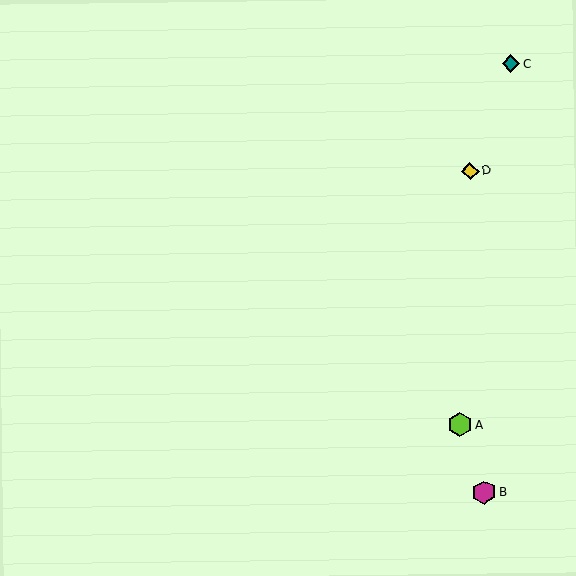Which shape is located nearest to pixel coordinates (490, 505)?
The magenta hexagon (labeled B) at (484, 492) is nearest to that location.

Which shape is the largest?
The lime hexagon (labeled A) is the largest.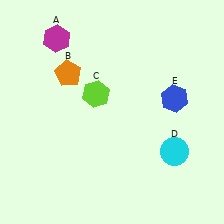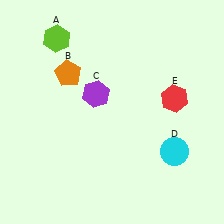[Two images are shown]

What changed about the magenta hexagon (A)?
In Image 1, A is magenta. In Image 2, it changed to lime.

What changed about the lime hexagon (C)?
In Image 1, C is lime. In Image 2, it changed to purple.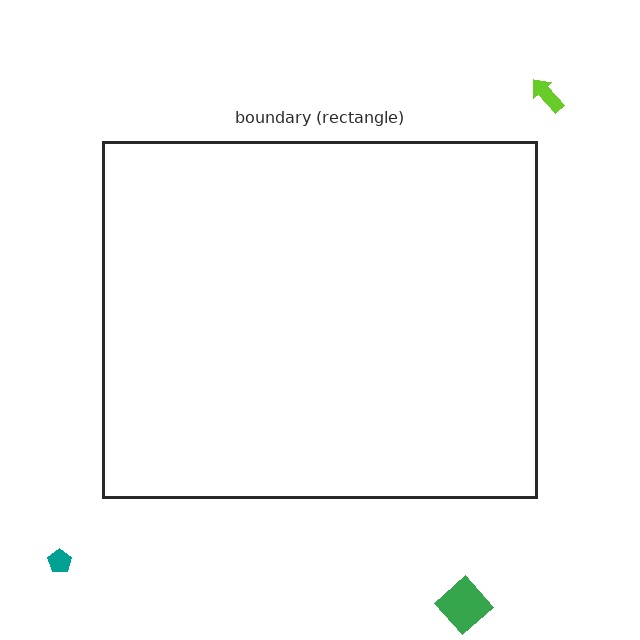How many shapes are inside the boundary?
0 inside, 3 outside.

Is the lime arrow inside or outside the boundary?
Outside.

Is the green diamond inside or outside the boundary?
Outside.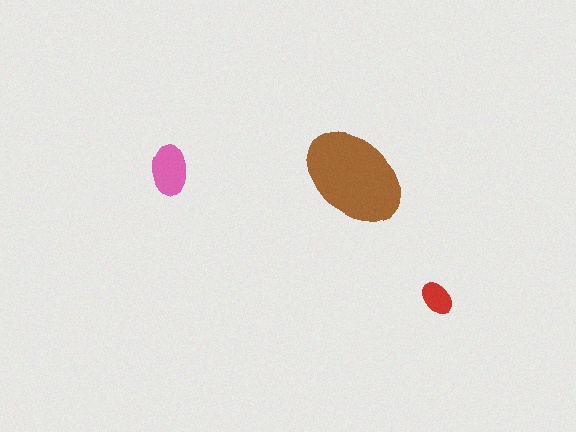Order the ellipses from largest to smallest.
the brown one, the pink one, the red one.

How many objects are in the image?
There are 3 objects in the image.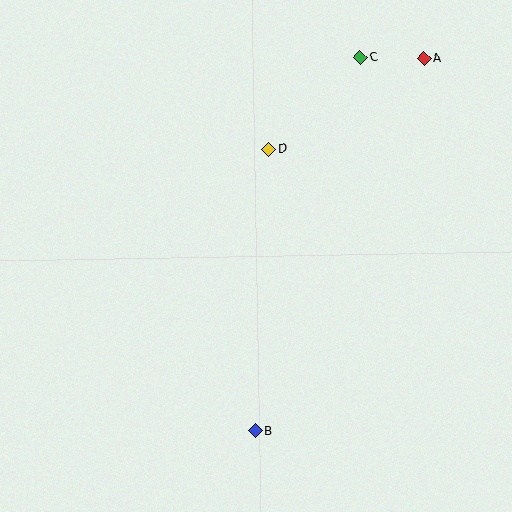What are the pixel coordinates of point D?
Point D is at (269, 149).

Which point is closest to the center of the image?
Point D at (269, 149) is closest to the center.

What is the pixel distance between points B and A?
The distance between B and A is 409 pixels.